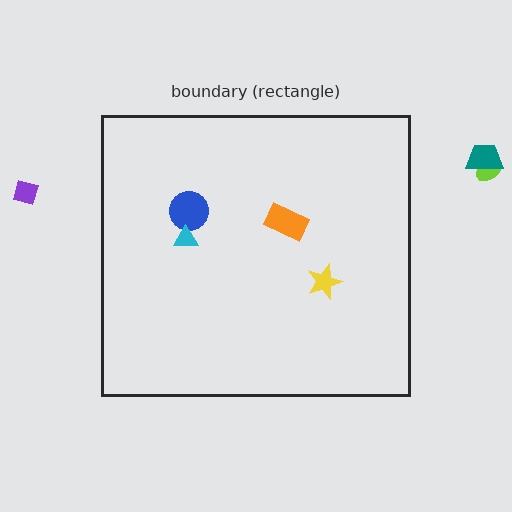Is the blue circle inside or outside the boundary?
Inside.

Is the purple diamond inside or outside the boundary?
Outside.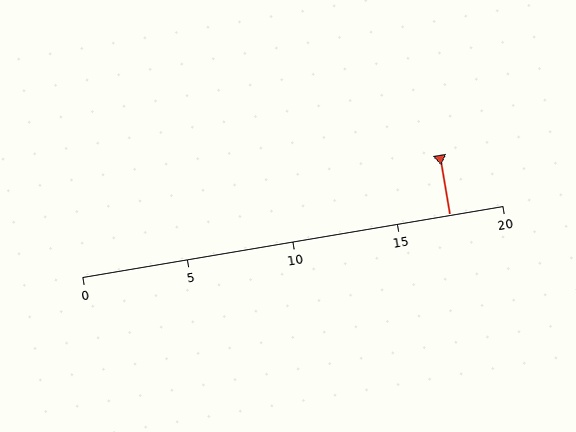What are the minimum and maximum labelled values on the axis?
The axis runs from 0 to 20.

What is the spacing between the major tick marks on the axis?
The major ticks are spaced 5 apart.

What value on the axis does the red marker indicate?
The marker indicates approximately 17.5.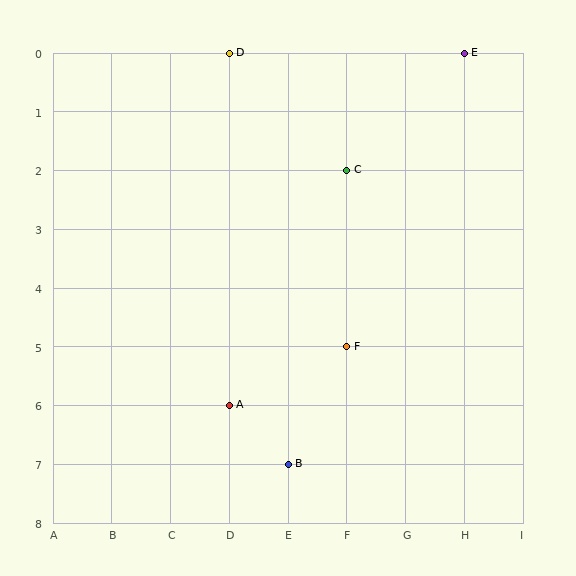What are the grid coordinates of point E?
Point E is at grid coordinates (H, 0).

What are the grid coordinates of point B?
Point B is at grid coordinates (E, 7).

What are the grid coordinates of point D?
Point D is at grid coordinates (D, 0).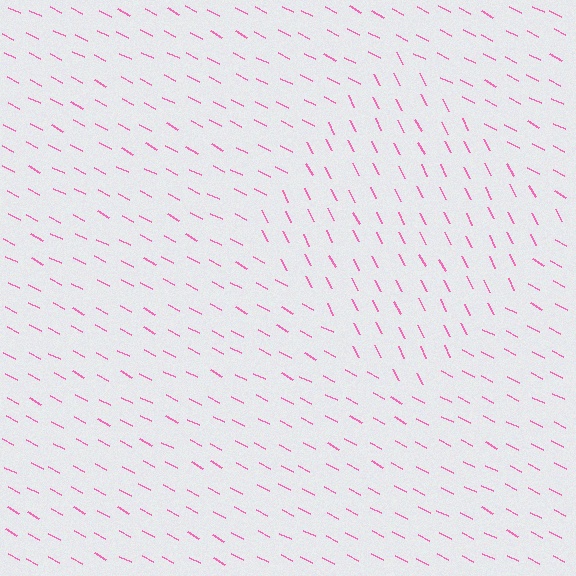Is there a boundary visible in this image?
Yes, there is a texture boundary formed by a change in line orientation.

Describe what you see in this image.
The image is filled with small pink line segments. A diamond region in the image has lines oriented differently from the surrounding lines, creating a visible texture boundary.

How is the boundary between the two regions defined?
The boundary is defined purely by a change in line orientation (approximately 36 degrees difference). All lines are the same color and thickness.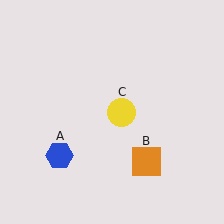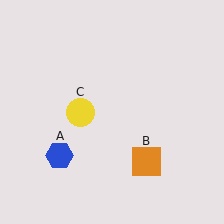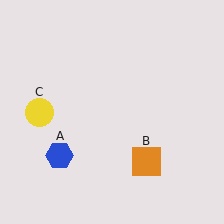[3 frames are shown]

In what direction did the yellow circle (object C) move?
The yellow circle (object C) moved left.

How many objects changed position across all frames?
1 object changed position: yellow circle (object C).